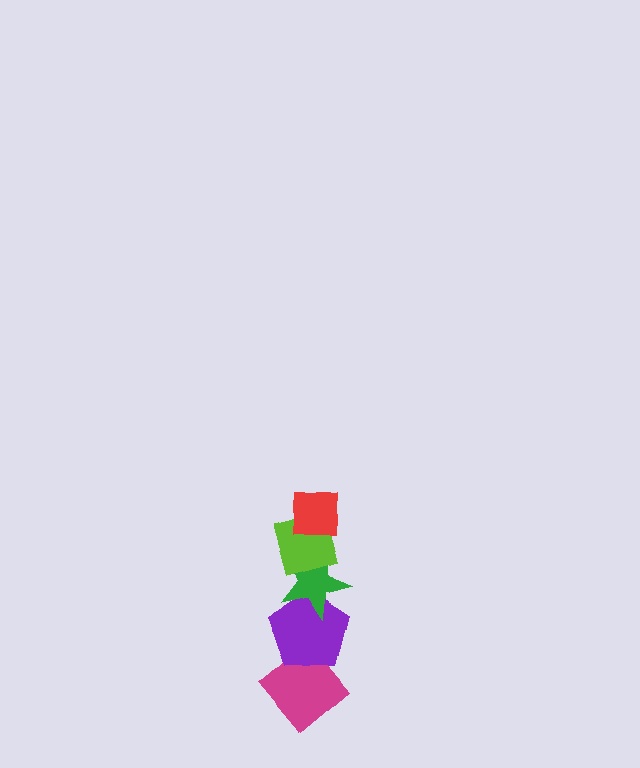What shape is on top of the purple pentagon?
The green star is on top of the purple pentagon.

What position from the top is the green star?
The green star is 3rd from the top.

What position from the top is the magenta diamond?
The magenta diamond is 5th from the top.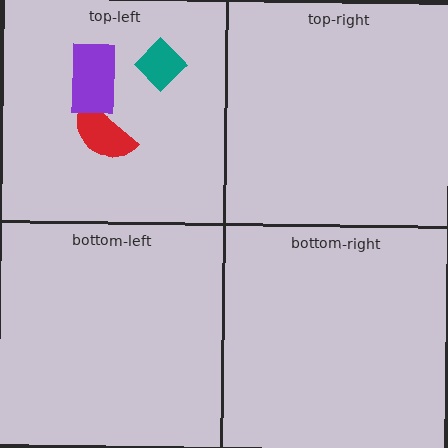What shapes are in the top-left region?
The red semicircle, the teal diamond, the purple rectangle.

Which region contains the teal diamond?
The top-left region.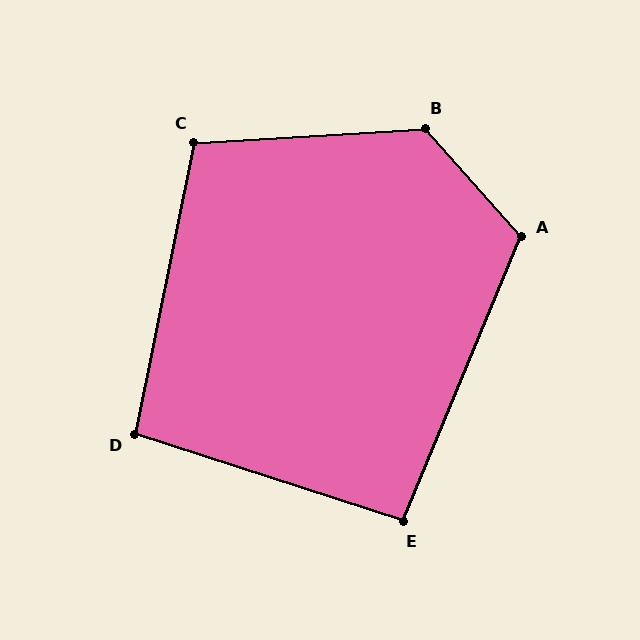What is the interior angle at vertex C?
Approximately 105 degrees (obtuse).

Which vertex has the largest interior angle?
B, at approximately 129 degrees.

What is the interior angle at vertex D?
Approximately 97 degrees (obtuse).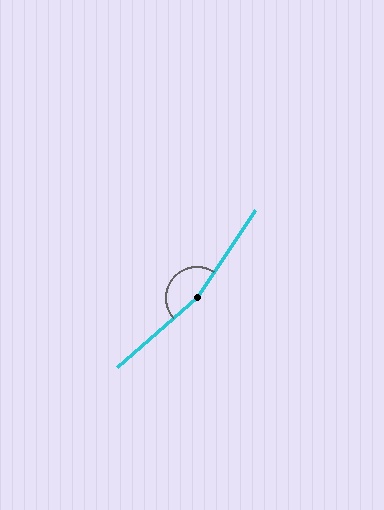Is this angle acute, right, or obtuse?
It is obtuse.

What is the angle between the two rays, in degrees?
Approximately 165 degrees.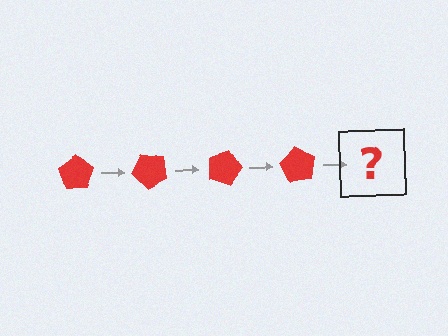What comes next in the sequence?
The next element should be a red pentagon rotated 180 degrees.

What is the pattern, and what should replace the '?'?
The pattern is that the pentagon rotates 45 degrees each step. The '?' should be a red pentagon rotated 180 degrees.